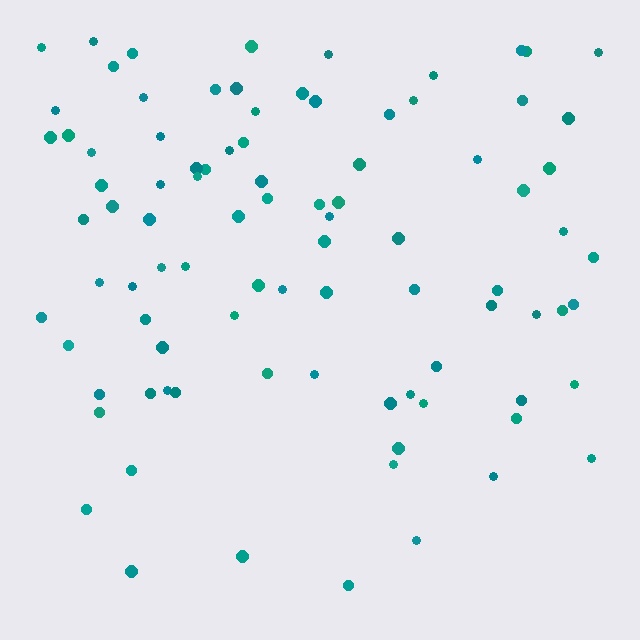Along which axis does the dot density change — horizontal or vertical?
Vertical.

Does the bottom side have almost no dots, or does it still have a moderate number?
Still a moderate number, just noticeably fewer than the top.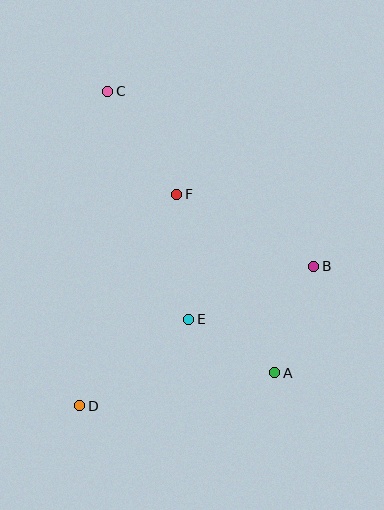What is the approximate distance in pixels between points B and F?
The distance between B and F is approximately 154 pixels.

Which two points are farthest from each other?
Points A and C are farthest from each other.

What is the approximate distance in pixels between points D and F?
The distance between D and F is approximately 233 pixels.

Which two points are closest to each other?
Points A and E are closest to each other.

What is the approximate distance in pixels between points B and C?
The distance between B and C is approximately 270 pixels.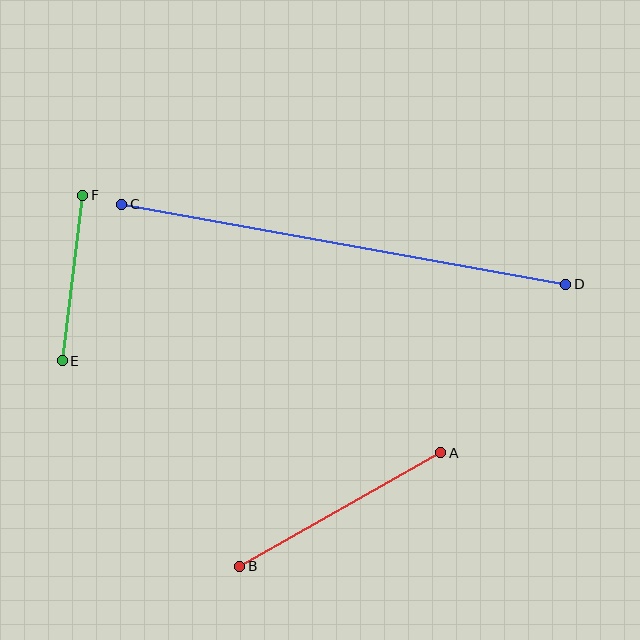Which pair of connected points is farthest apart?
Points C and D are farthest apart.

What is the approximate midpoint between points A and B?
The midpoint is at approximately (340, 510) pixels.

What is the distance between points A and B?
The distance is approximately 231 pixels.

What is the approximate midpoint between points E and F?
The midpoint is at approximately (72, 278) pixels.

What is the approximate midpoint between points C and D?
The midpoint is at approximately (344, 244) pixels.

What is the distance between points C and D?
The distance is approximately 451 pixels.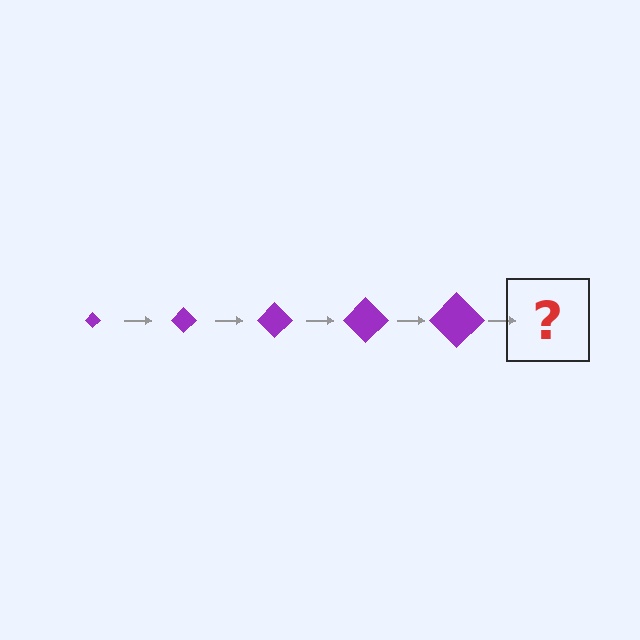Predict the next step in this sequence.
The next step is a purple diamond, larger than the previous one.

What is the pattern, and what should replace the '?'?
The pattern is that the diamond gets progressively larger each step. The '?' should be a purple diamond, larger than the previous one.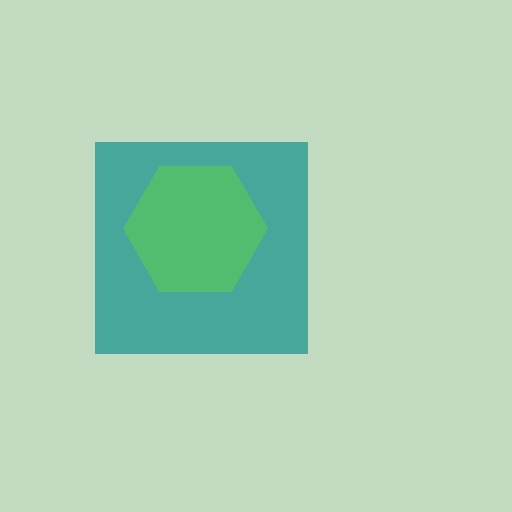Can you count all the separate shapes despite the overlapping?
Yes, there are 2 separate shapes.